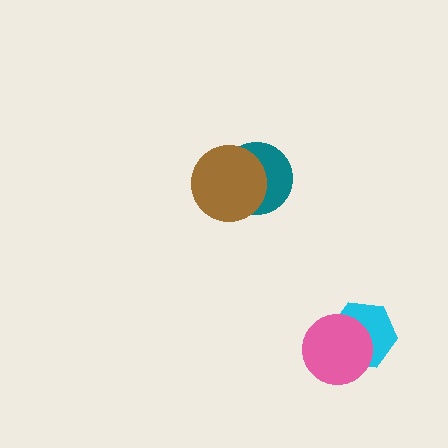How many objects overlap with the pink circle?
1 object overlaps with the pink circle.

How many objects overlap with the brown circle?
1 object overlaps with the brown circle.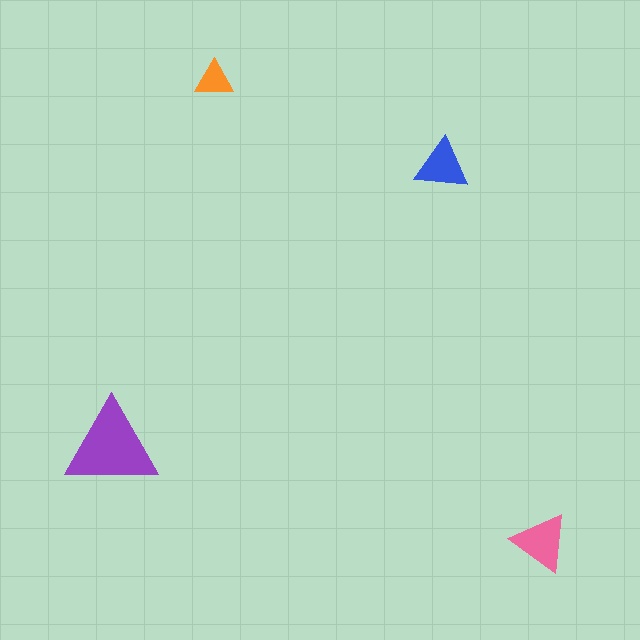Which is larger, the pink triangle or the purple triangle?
The purple one.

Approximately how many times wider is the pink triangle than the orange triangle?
About 1.5 times wider.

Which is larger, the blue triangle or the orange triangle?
The blue one.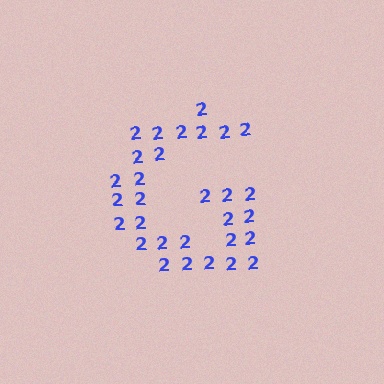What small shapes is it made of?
It is made of small digit 2's.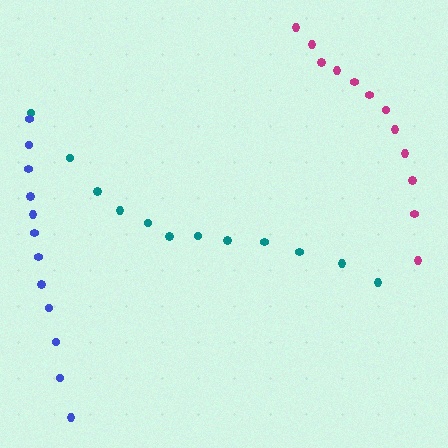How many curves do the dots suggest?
There are 3 distinct paths.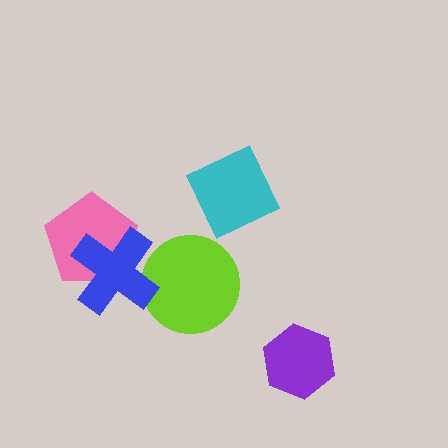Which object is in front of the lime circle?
The blue cross is in front of the lime circle.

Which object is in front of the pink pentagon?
The blue cross is in front of the pink pentagon.